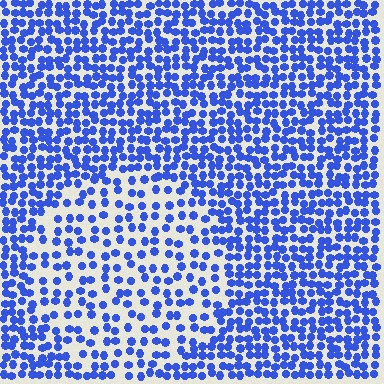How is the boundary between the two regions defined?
The boundary is defined by a change in element density (approximately 1.9x ratio). All elements are the same color, size, and shape.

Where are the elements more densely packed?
The elements are more densely packed outside the circle boundary.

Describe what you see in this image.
The image contains small blue elements arranged at two different densities. A circle-shaped region is visible where the elements are less densely packed than the surrounding area.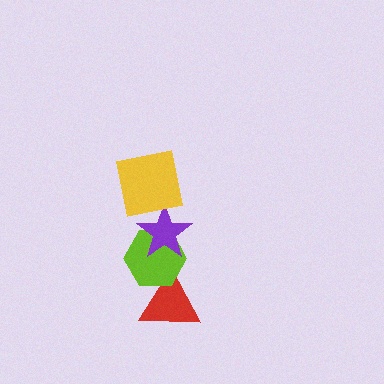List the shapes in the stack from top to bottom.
From top to bottom: the yellow square, the purple star, the lime hexagon, the red triangle.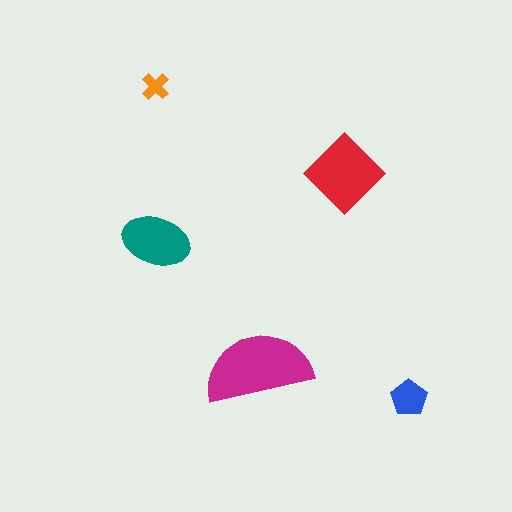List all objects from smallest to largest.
The orange cross, the blue pentagon, the teal ellipse, the red diamond, the magenta semicircle.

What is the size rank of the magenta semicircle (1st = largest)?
1st.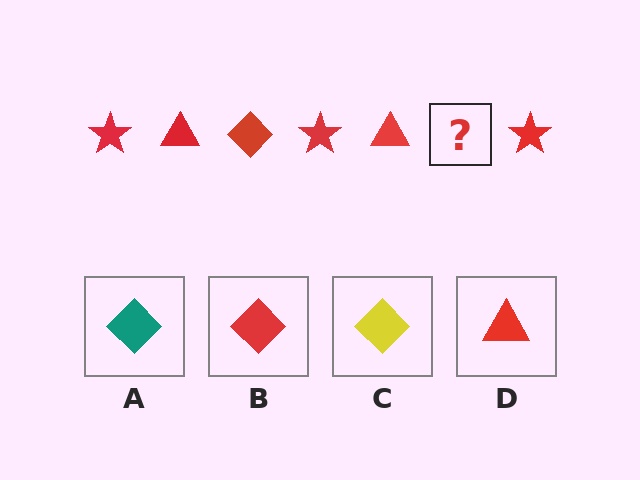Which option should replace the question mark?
Option B.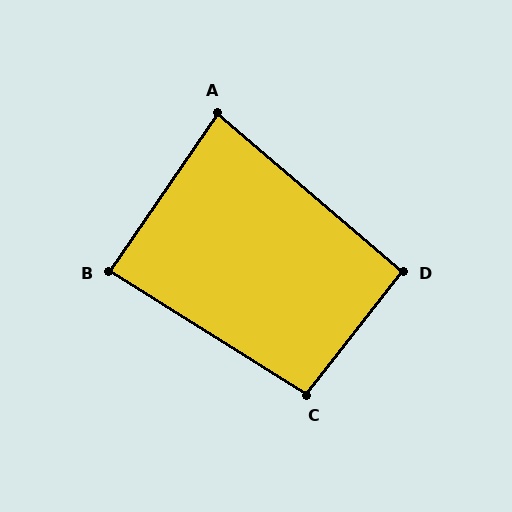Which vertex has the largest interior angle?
C, at approximately 96 degrees.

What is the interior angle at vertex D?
Approximately 93 degrees (approximately right).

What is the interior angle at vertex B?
Approximately 87 degrees (approximately right).